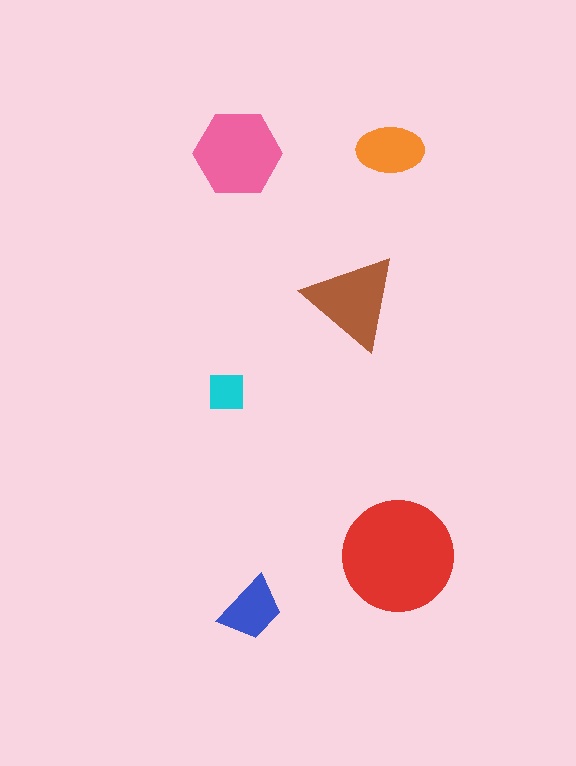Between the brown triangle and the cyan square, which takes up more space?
The brown triangle.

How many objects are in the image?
There are 6 objects in the image.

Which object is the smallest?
The cyan square.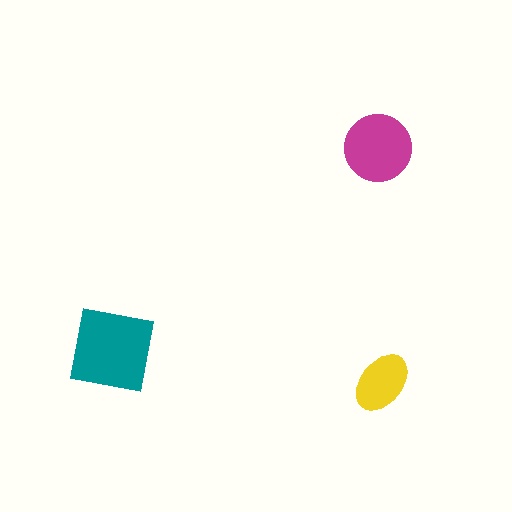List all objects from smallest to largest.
The yellow ellipse, the magenta circle, the teal square.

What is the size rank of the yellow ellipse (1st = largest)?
3rd.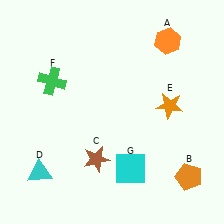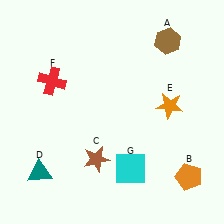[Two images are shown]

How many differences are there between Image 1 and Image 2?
There are 3 differences between the two images.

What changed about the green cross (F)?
In Image 1, F is green. In Image 2, it changed to red.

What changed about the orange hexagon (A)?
In Image 1, A is orange. In Image 2, it changed to brown.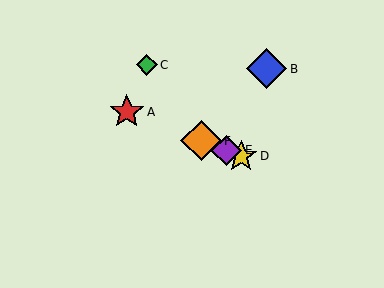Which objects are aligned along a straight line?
Objects A, D, E, F are aligned along a straight line.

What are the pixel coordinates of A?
Object A is at (127, 112).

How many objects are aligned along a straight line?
4 objects (A, D, E, F) are aligned along a straight line.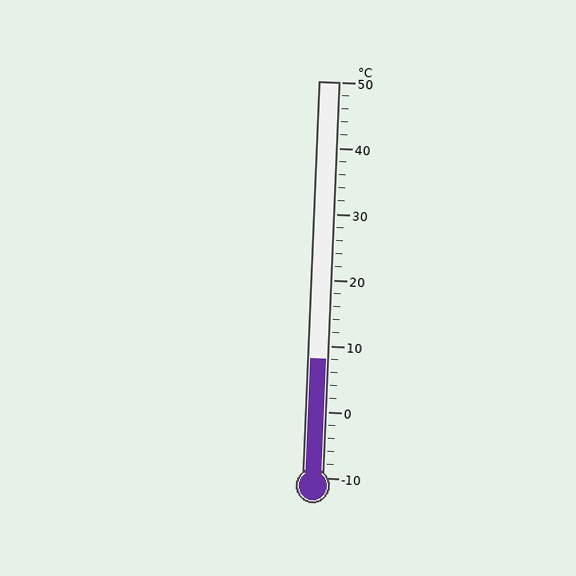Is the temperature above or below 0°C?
The temperature is above 0°C.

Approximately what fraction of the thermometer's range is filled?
The thermometer is filled to approximately 30% of its range.